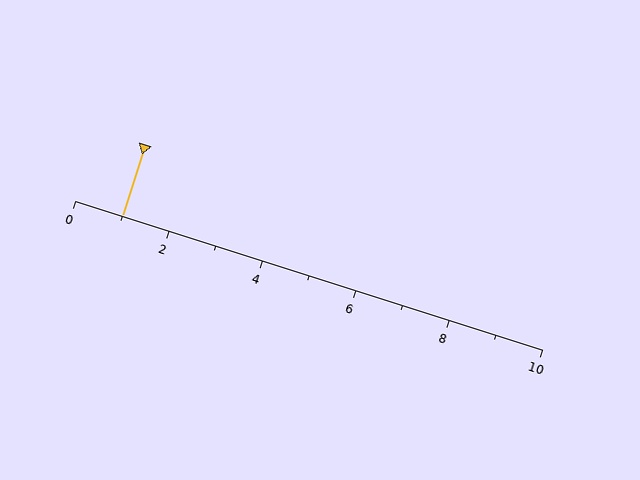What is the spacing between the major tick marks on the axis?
The major ticks are spaced 2 apart.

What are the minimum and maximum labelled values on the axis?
The axis runs from 0 to 10.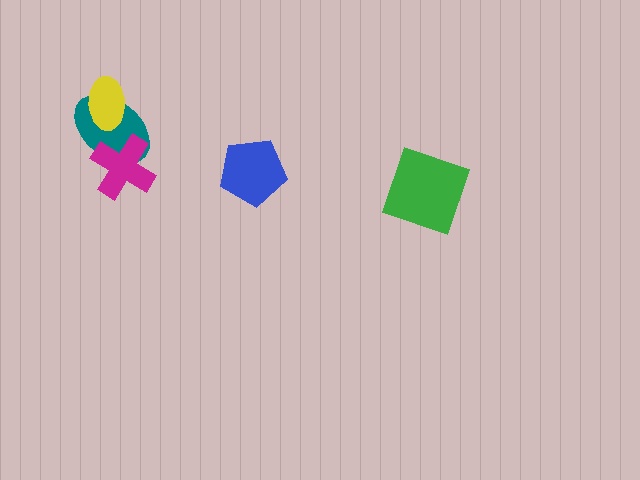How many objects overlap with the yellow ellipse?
1 object overlaps with the yellow ellipse.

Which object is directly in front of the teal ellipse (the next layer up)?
The yellow ellipse is directly in front of the teal ellipse.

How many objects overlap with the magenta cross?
1 object overlaps with the magenta cross.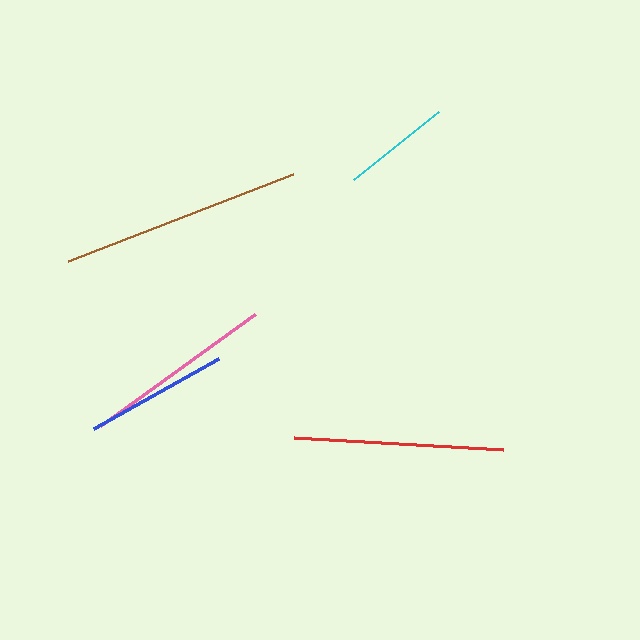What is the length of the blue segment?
The blue segment is approximately 143 pixels long.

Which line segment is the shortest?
The cyan line is the shortest at approximately 108 pixels.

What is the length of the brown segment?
The brown segment is approximately 241 pixels long.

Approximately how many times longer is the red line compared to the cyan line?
The red line is approximately 1.9 times the length of the cyan line.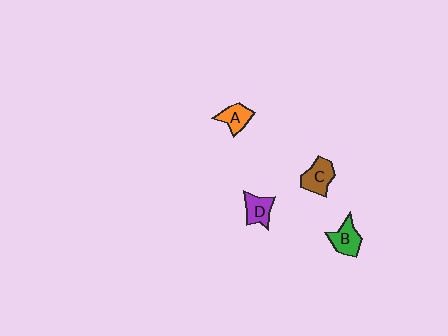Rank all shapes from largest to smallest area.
From largest to smallest: C (brown), B (green), D (purple), A (orange).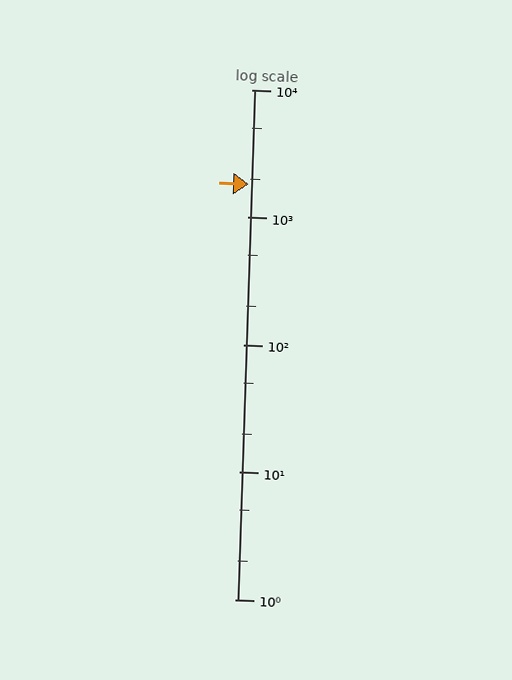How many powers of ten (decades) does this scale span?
The scale spans 4 decades, from 1 to 10000.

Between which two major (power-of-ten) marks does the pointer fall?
The pointer is between 1000 and 10000.